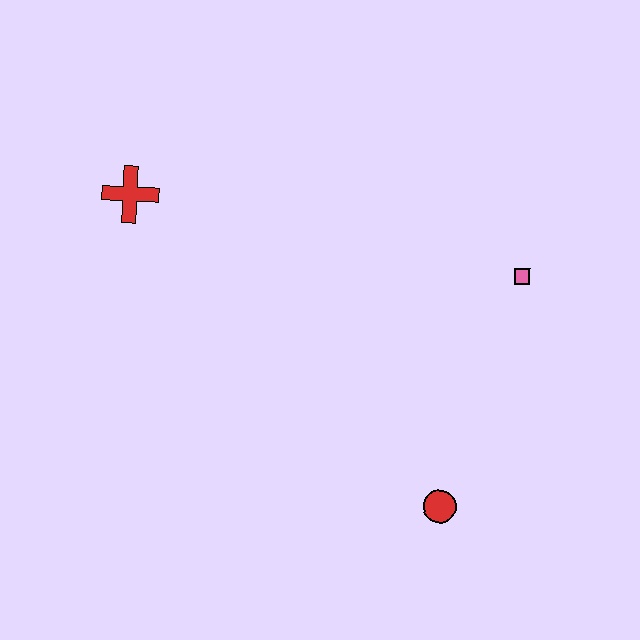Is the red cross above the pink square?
Yes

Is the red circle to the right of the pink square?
No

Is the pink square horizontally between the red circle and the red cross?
No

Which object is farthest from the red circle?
The red cross is farthest from the red circle.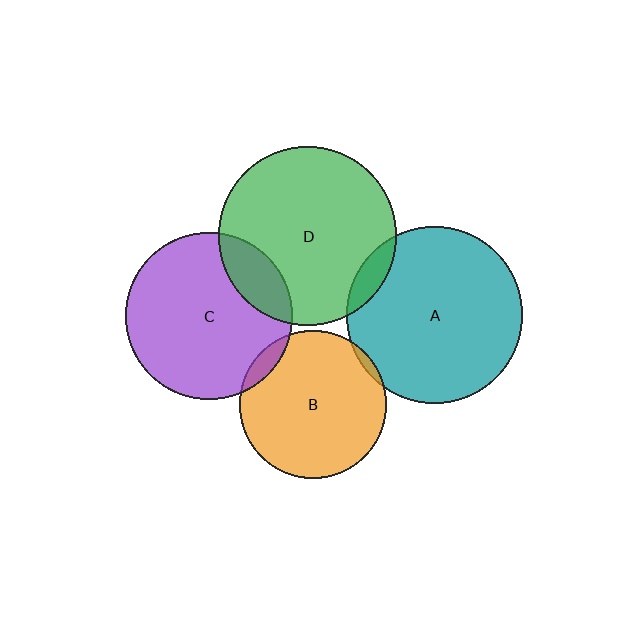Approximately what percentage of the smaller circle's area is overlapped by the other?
Approximately 5%.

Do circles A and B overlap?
Yes.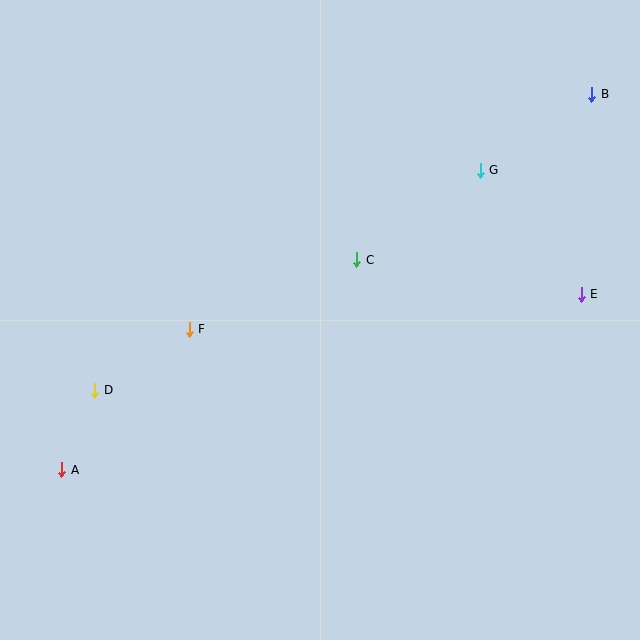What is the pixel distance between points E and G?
The distance between E and G is 160 pixels.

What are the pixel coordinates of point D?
Point D is at (95, 390).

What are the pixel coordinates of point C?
Point C is at (357, 260).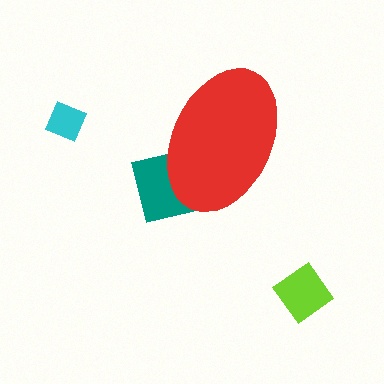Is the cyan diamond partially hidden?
No, the cyan diamond is fully visible.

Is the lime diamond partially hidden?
No, the lime diamond is fully visible.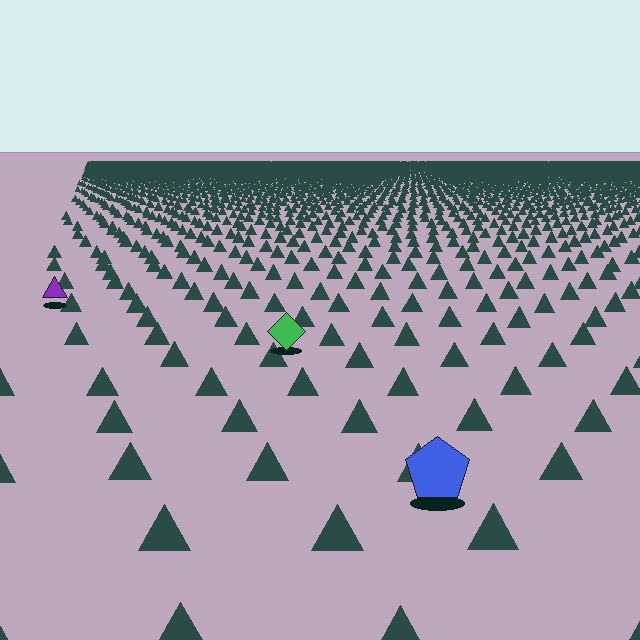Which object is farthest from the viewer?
The purple triangle is farthest from the viewer. It appears smaller and the ground texture around it is denser.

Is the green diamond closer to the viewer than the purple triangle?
Yes. The green diamond is closer — you can tell from the texture gradient: the ground texture is coarser near it.